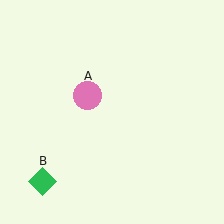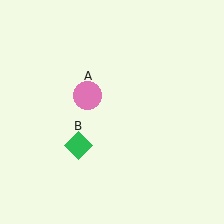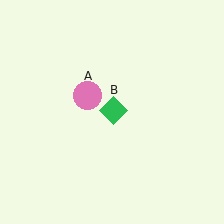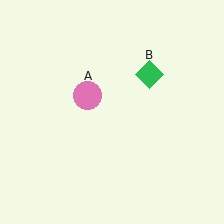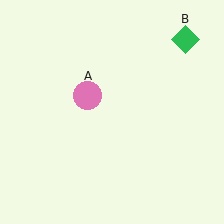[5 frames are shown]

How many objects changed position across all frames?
1 object changed position: green diamond (object B).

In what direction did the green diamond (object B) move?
The green diamond (object B) moved up and to the right.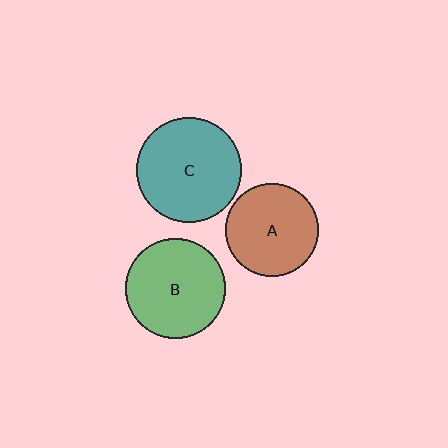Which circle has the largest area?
Circle C (teal).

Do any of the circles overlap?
No, none of the circles overlap.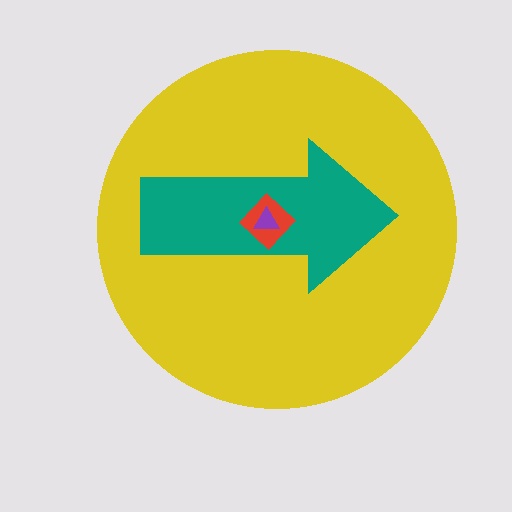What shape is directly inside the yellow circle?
The teal arrow.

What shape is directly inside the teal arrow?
The red diamond.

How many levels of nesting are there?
4.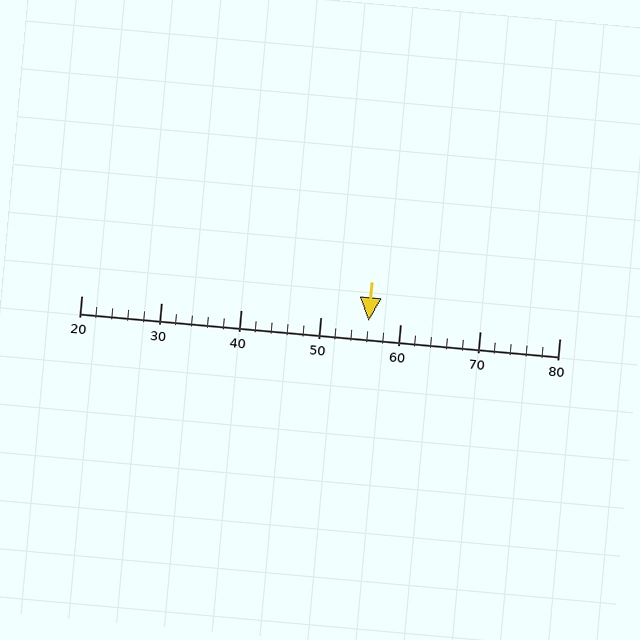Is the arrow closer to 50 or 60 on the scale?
The arrow is closer to 60.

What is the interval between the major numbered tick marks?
The major tick marks are spaced 10 units apart.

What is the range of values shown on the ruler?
The ruler shows values from 20 to 80.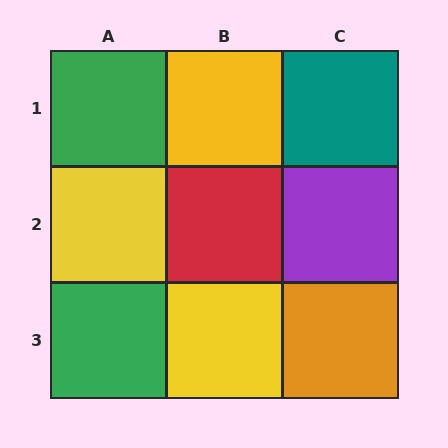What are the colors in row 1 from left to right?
Green, yellow, teal.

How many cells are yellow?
3 cells are yellow.